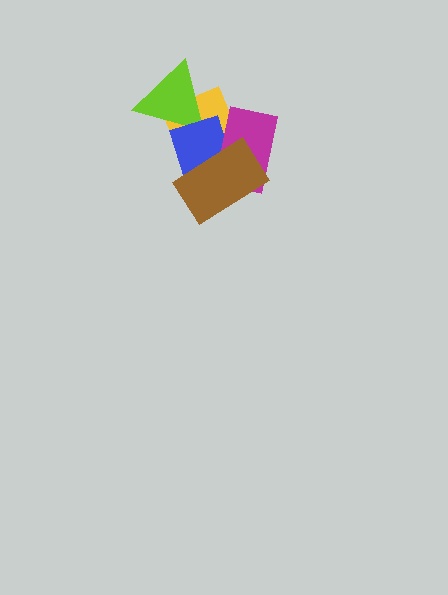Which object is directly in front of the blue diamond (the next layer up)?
The magenta rectangle is directly in front of the blue diamond.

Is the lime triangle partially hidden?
Yes, it is partially covered by another shape.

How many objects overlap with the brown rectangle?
3 objects overlap with the brown rectangle.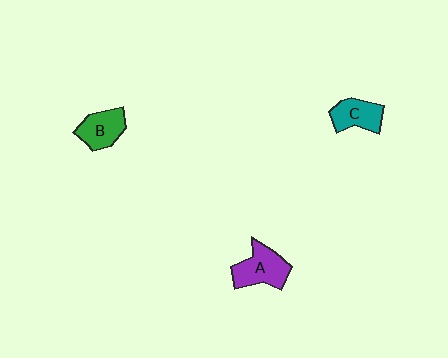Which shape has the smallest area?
Shape C (teal).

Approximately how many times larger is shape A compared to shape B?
Approximately 1.2 times.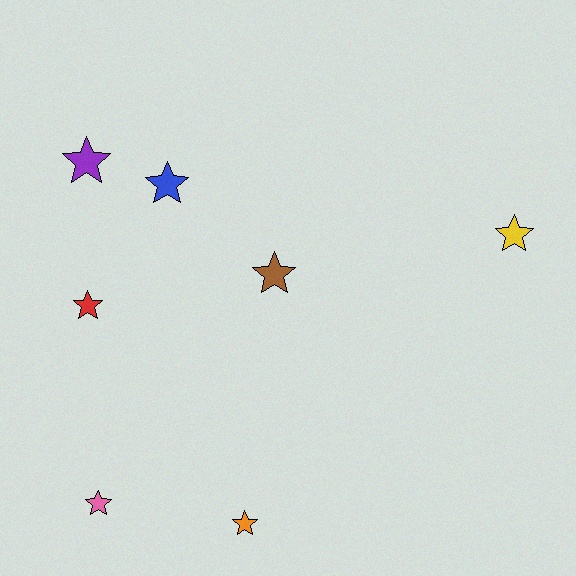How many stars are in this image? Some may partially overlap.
There are 7 stars.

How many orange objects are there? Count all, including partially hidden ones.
There is 1 orange object.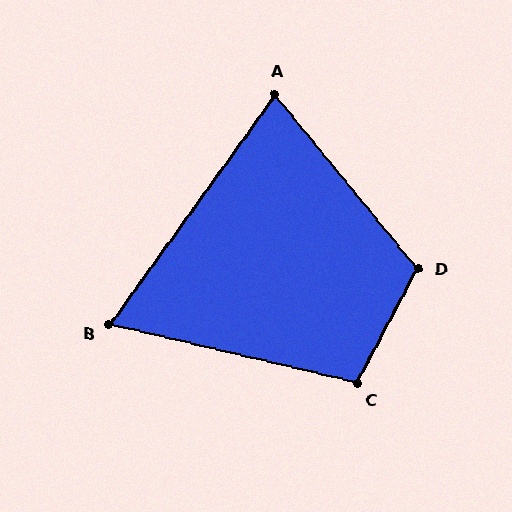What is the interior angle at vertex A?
Approximately 75 degrees (acute).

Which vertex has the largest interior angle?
D, at approximately 113 degrees.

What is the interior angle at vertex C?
Approximately 105 degrees (obtuse).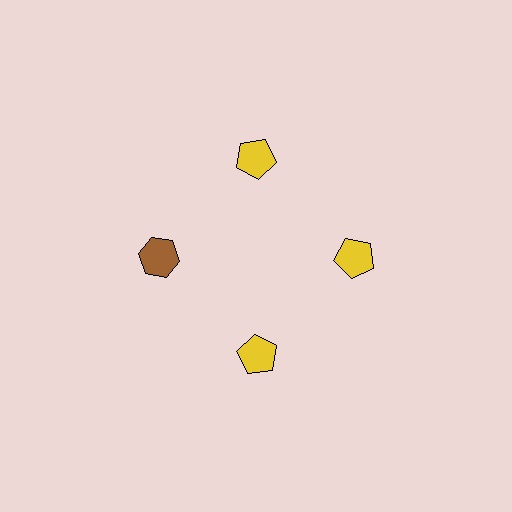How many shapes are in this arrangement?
There are 4 shapes arranged in a ring pattern.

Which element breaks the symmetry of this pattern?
The brown hexagon at roughly the 9 o'clock position breaks the symmetry. All other shapes are yellow pentagons.